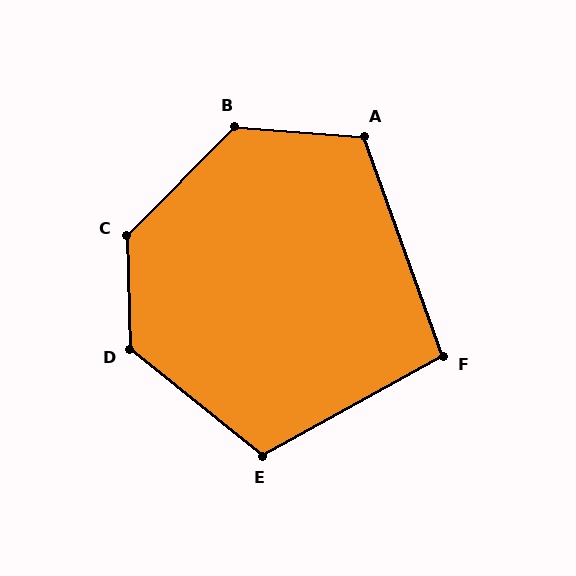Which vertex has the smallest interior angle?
F, at approximately 99 degrees.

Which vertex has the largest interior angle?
C, at approximately 134 degrees.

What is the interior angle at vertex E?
Approximately 113 degrees (obtuse).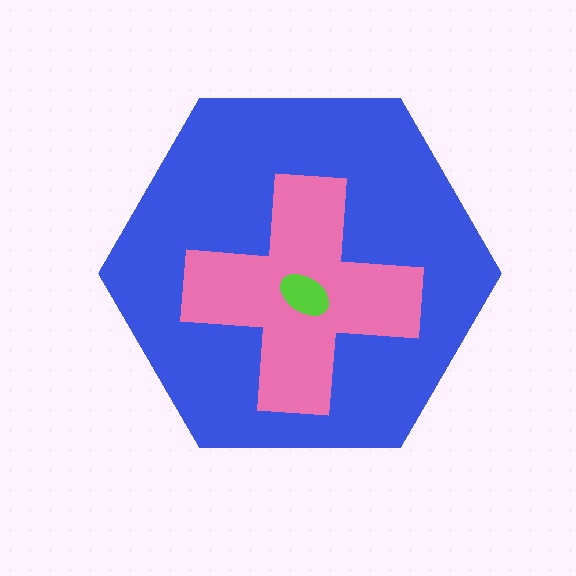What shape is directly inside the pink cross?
The lime ellipse.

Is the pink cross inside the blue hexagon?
Yes.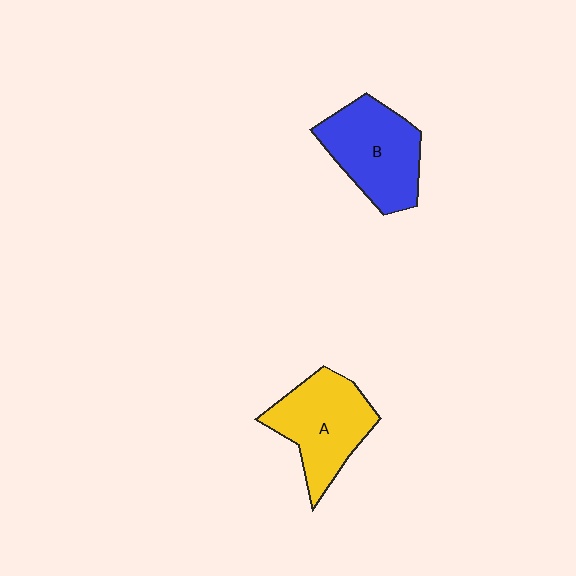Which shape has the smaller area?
Shape A (yellow).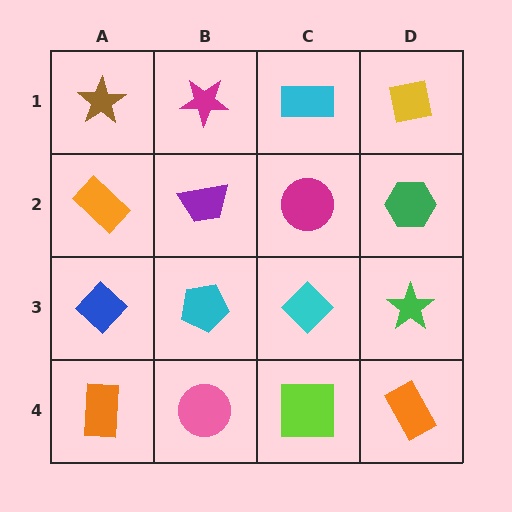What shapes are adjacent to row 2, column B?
A magenta star (row 1, column B), a cyan pentagon (row 3, column B), an orange rectangle (row 2, column A), a magenta circle (row 2, column C).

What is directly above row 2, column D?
A yellow square.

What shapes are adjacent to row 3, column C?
A magenta circle (row 2, column C), a lime square (row 4, column C), a cyan pentagon (row 3, column B), a green star (row 3, column D).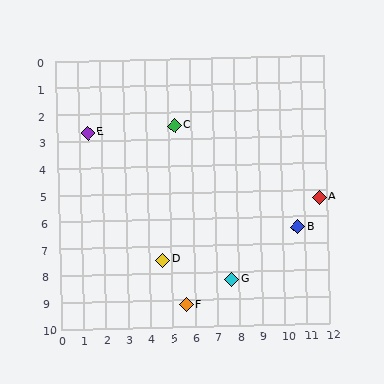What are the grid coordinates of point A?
Point A is at approximately (11.7, 5.3).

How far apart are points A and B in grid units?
Points A and B are about 1.5 grid units apart.